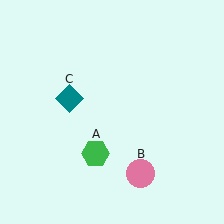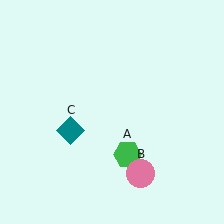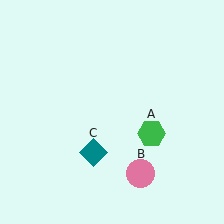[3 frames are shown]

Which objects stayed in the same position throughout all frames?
Pink circle (object B) remained stationary.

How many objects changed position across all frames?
2 objects changed position: green hexagon (object A), teal diamond (object C).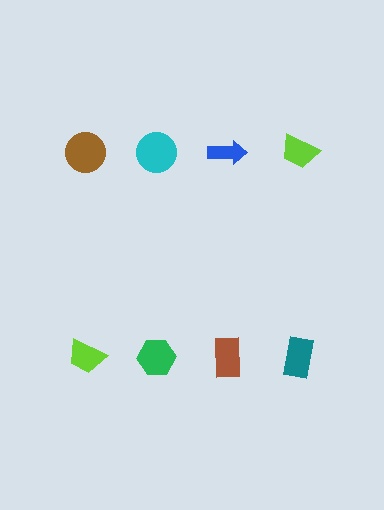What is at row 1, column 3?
A blue arrow.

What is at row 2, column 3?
A brown rectangle.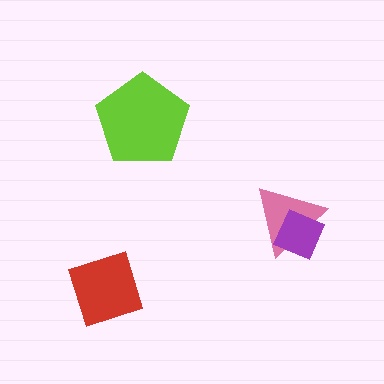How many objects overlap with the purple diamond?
1 object overlaps with the purple diamond.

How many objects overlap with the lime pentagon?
0 objects overlap with the lime pentagon.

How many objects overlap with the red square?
0 objects overlap with the red square.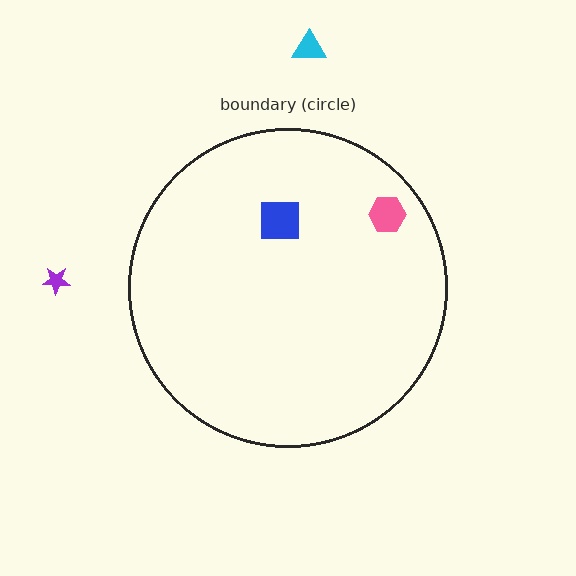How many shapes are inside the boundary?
2 inside, 2 outside.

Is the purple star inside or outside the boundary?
Outside.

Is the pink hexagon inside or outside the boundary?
Inside.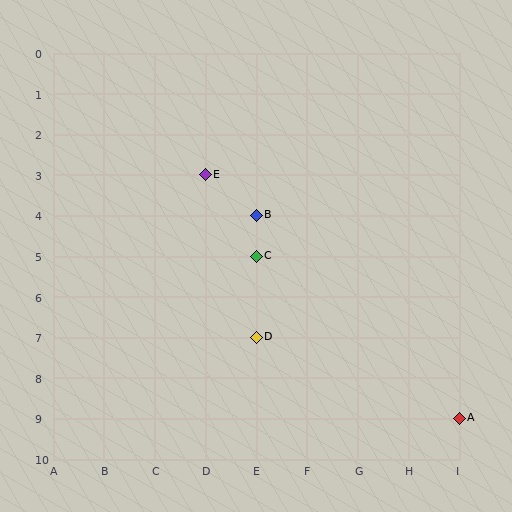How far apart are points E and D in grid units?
Points E and D are 1 column and 4 rows apart (about 4.1 grid units diagonally).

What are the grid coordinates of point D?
Point D is at grid coordinates (E, 7).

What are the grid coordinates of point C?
Point C is at grid coordinates (E, 5).